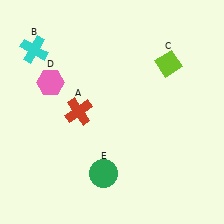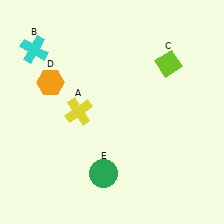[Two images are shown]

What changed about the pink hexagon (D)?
In Image 1, D is pink. In Image 2, it changed to orange.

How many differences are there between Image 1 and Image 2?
There are 2 differences between the two images.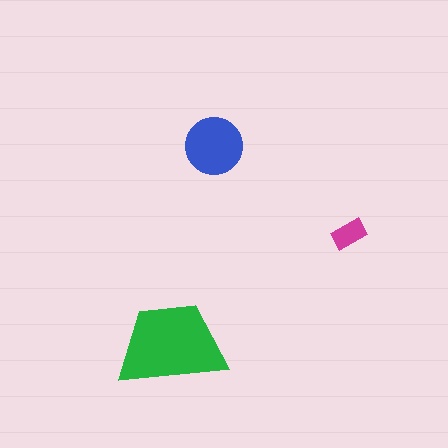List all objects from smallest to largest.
The magenta rectangle, the blue circle, the green trapezoid.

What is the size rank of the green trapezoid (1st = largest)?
1st.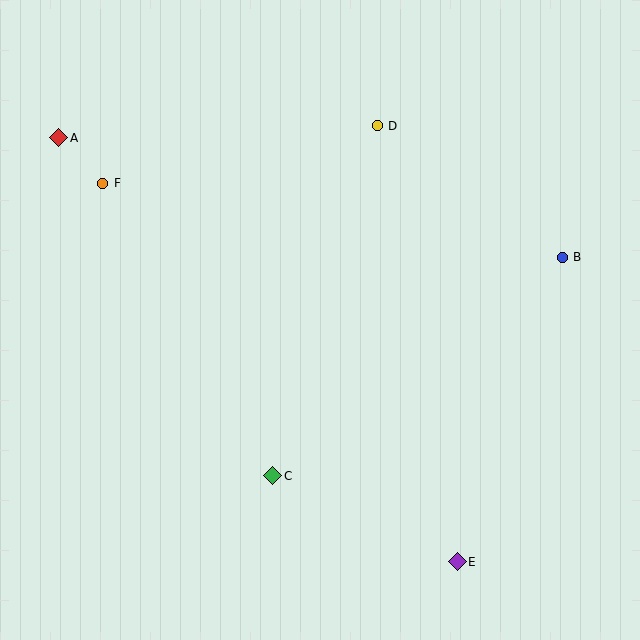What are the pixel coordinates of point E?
Point E is at (457, 562).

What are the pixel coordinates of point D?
Point D is at (377, 126).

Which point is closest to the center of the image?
Point C at (273, 476) is closest to the center.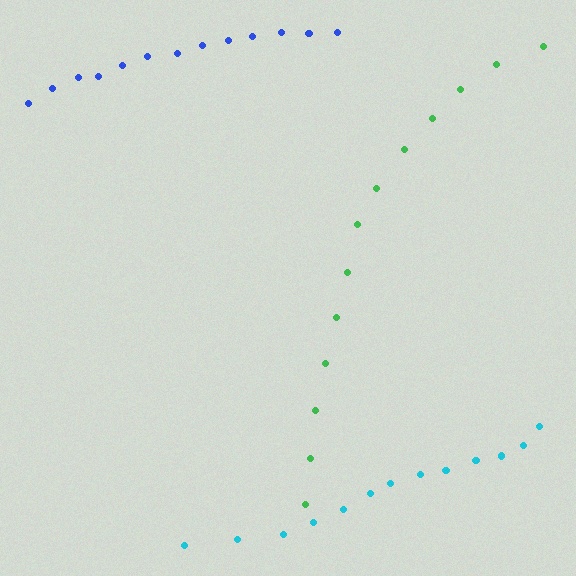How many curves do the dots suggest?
There are 3 distinct paths.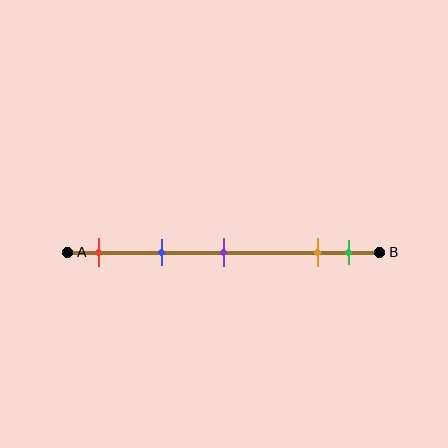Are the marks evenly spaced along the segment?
No, the marks are not evenly spaced.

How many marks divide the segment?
There are 5 marks dividing the segment.